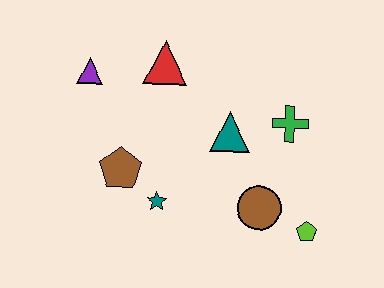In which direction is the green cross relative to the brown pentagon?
The green cross is to the right of the brown pentagon.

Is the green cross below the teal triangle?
No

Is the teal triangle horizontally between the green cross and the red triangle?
Yes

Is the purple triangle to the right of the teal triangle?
No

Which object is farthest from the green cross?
The purple triangle is farthest from the green cross.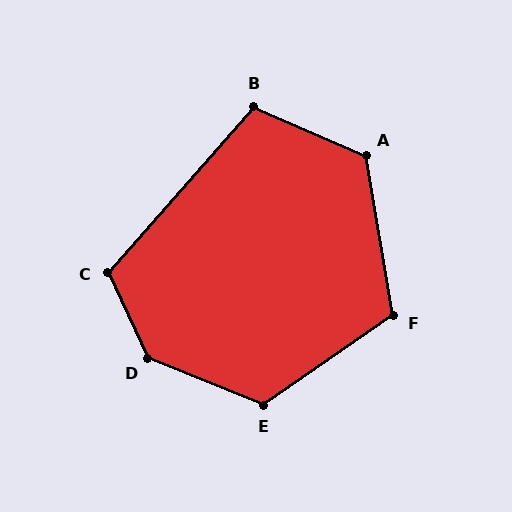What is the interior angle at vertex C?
Approximately 114 degrees (obtuse).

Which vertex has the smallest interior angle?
B, at approximately 108 degrees.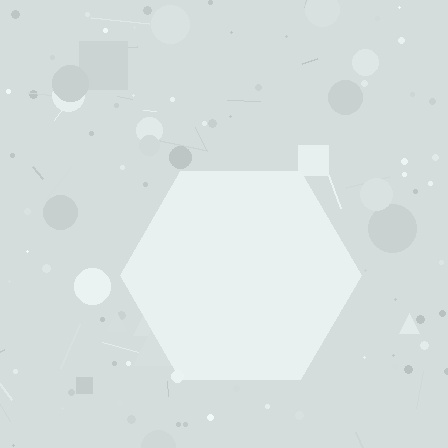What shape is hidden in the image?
A hexagon is hidden in the image.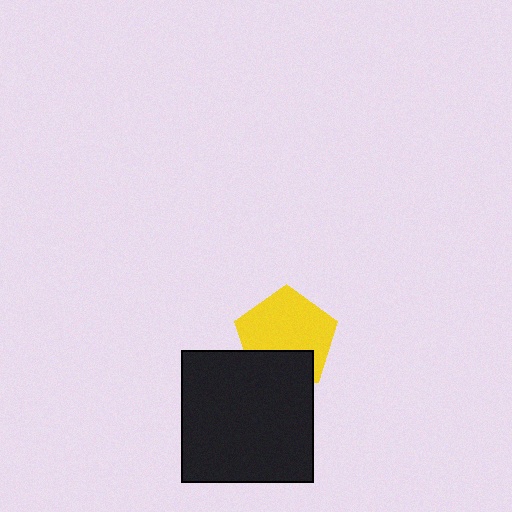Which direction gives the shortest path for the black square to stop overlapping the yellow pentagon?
Moving down gives the shortest separation.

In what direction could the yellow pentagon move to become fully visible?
The yellow pentagon could move up. That would shift it out from behind the black square entirely.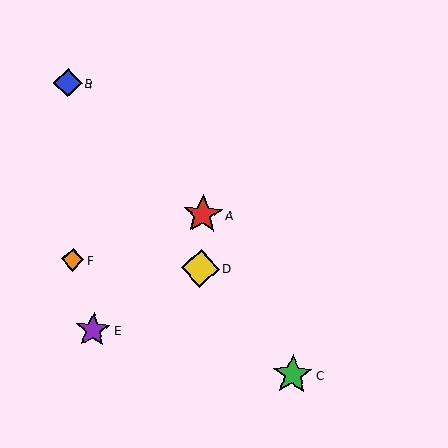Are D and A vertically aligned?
Yes, both are at x≈200.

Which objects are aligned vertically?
Objects A, D are aligned vertically.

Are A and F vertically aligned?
No, A is at x≈203 and F is at x≈73.